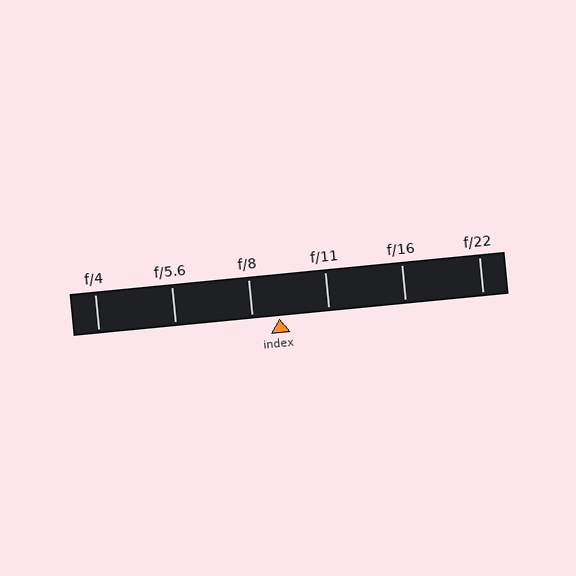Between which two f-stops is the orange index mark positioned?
The index mark is between f/8 and f/11.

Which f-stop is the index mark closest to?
The index mark is closest to f/8.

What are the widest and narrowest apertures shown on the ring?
The widest aperture shown is f/4 and the narrowest is f/22.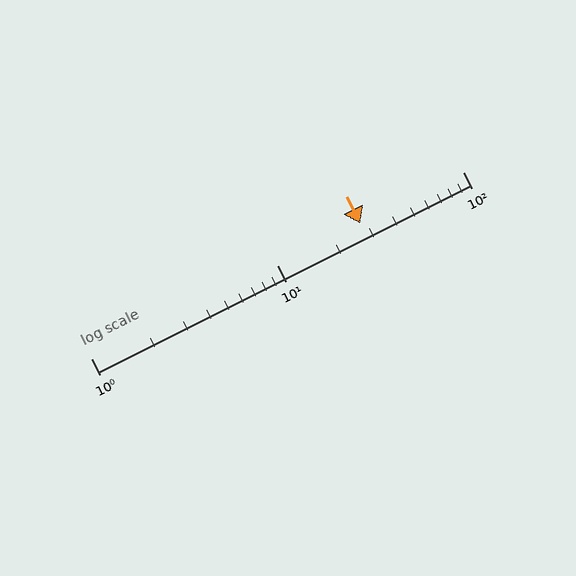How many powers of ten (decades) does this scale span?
The scale spans 2 decades, from 1 to 100.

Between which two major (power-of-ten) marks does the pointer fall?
The pointer is between 10 and 100.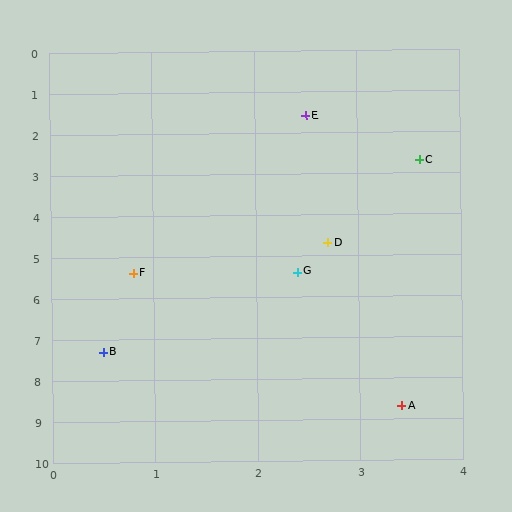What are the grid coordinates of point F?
Point F is at approximately (0.8, 5.4).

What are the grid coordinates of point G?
Point G is at approximately (2.4, 5.4).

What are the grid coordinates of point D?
Point D is at approximately (2.7, 4.7).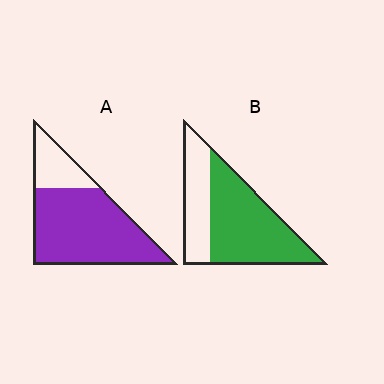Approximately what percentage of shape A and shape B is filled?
A is approximately 75% and B is approximately 65%.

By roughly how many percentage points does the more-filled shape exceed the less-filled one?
By roughly 10 percentage points (A over B).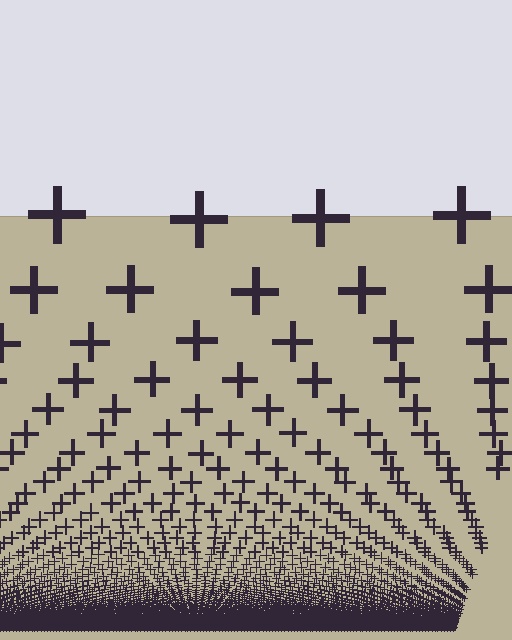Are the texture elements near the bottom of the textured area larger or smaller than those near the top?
Smaller. The gradient is inverted — elements near the bottom are smaller and denser.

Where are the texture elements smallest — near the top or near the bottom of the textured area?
Near the bottom.